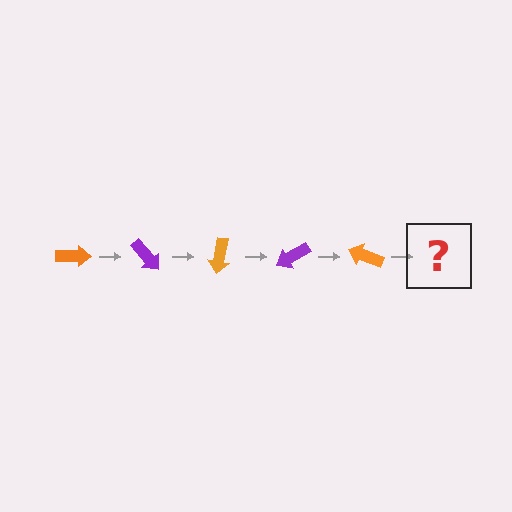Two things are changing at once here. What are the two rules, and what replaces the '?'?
The two rules are that it rotates 50 degrees each step and the color cycles through orange and purple. The '?' should be a purple arrow, rotated 250 degrees from the start.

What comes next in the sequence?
The next element should be a purple arrow, rotated 250 degrees from the start.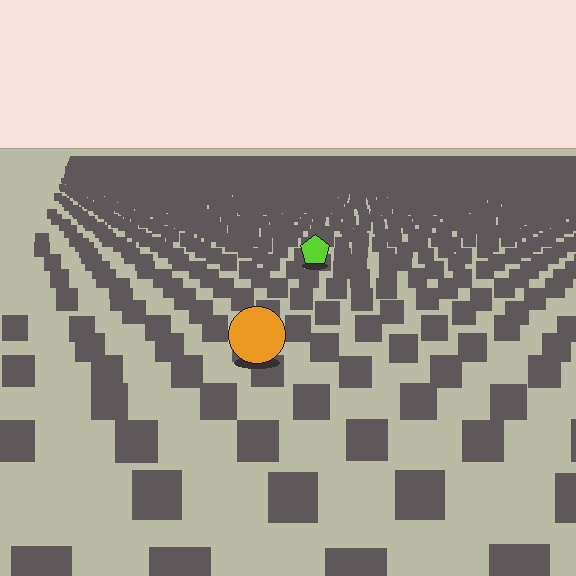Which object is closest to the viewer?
The orange circle is closest. The texture marks near it are larger and more spread out.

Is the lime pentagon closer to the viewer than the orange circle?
No. The orange circle is closer — you can tell from the texture gradient: the ground texture is coarser near it.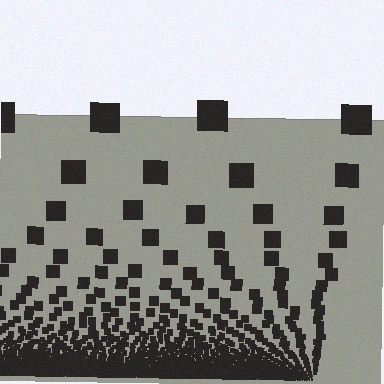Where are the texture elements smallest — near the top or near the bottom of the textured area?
Near the bottom.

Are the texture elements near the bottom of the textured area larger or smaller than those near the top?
Smaller. The gradient is inverted — elements near the bottom are smaller and denser.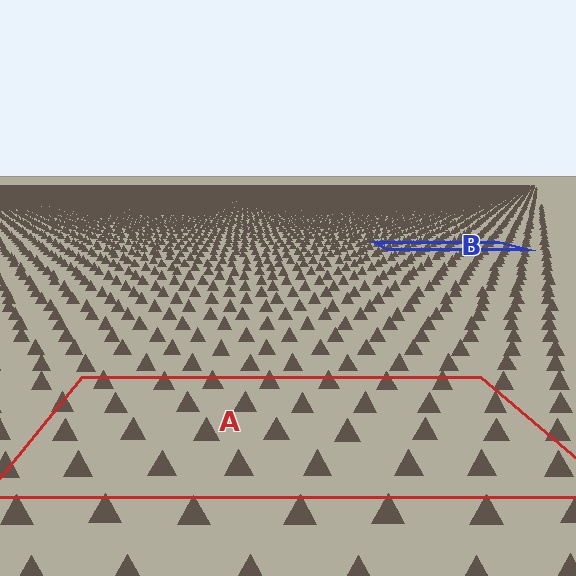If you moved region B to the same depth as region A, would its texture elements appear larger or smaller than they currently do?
They would appear larger. At a closer depth, the same texture elements are projected at a bigger on-screen size.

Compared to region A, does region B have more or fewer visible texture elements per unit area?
Region B has more texture elements per unit area — they are packed more densely because it is farther away.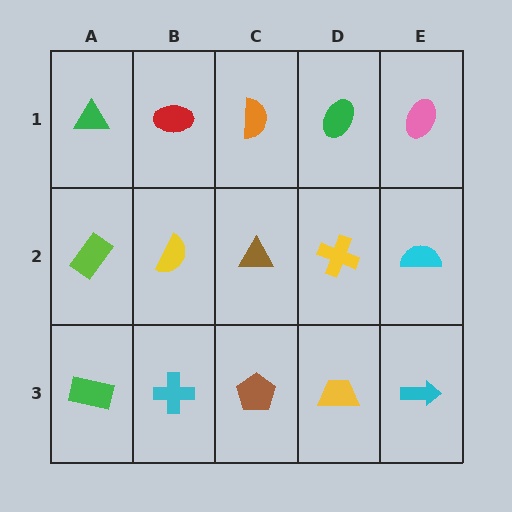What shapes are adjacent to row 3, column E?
A cyan semicircle (row 2, column E), a yellow trapezoid (row 3, column D).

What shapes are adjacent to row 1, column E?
A cyan semicircle (row 2, column E), a green ellipse (row 1, column D).